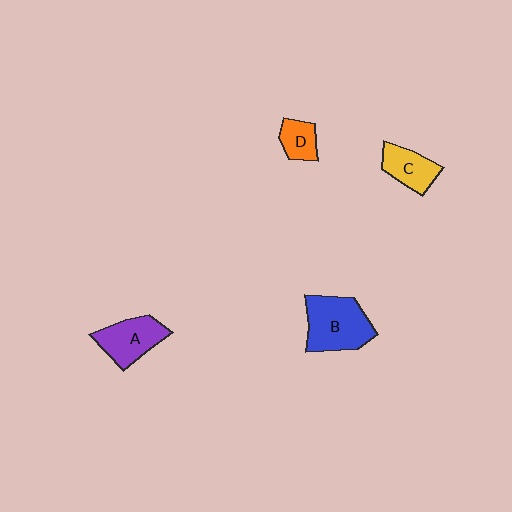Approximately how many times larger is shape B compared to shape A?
Approximately 1.3 times.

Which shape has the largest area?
Shape B (blue).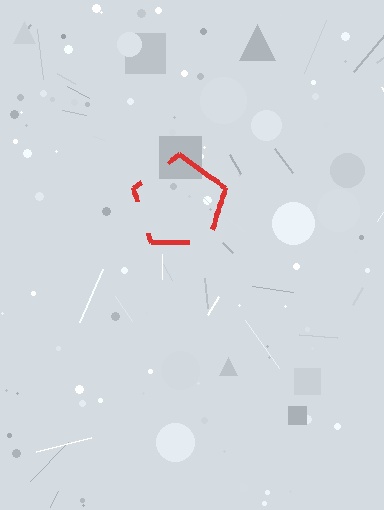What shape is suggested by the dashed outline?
The dashed outline suggests a pentagon.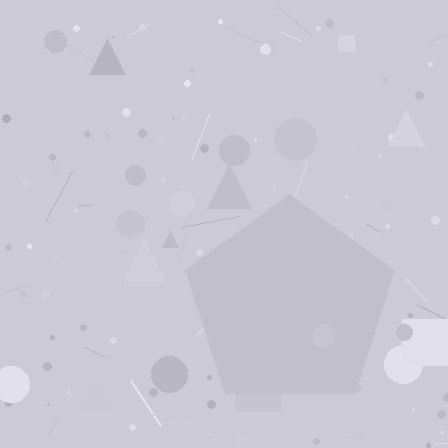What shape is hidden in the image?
A pentagon is hidden in the image.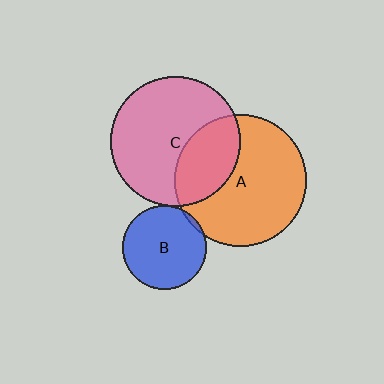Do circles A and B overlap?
Yes.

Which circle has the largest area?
Circle A (orange).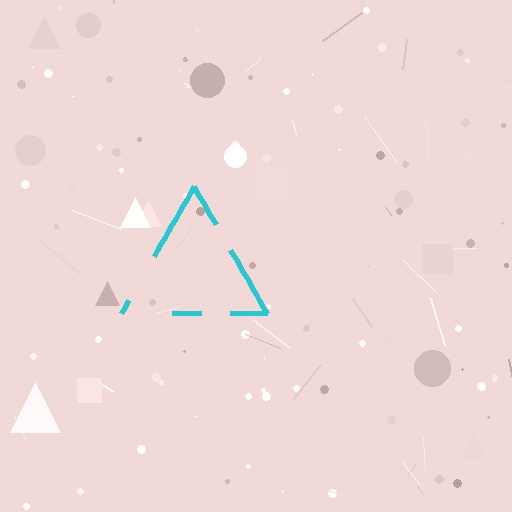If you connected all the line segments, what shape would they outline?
They would outline a triangle.